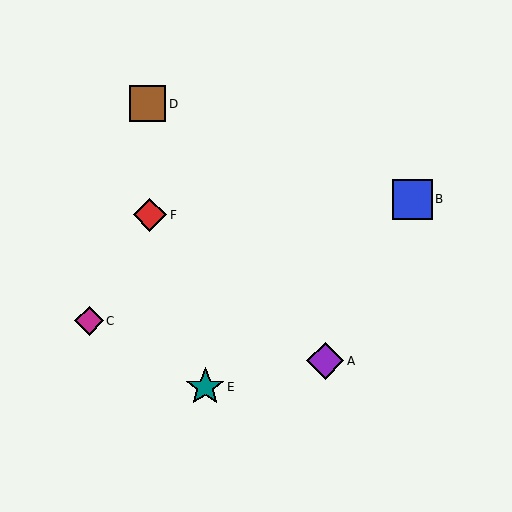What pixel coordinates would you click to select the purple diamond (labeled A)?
Click at (325, 361) to select the purple diamond A.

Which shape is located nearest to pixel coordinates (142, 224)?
The red diamond (labeled F) at (150, 215) is nearest to that location.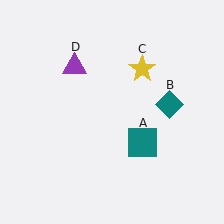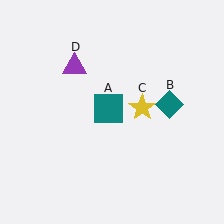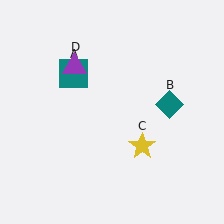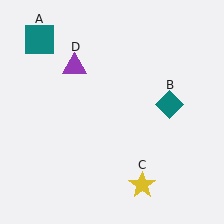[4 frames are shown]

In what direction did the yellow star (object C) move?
The yellow star (object C) moved down.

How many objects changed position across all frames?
2 objects changed position: teal square (object A), yellow star (object C).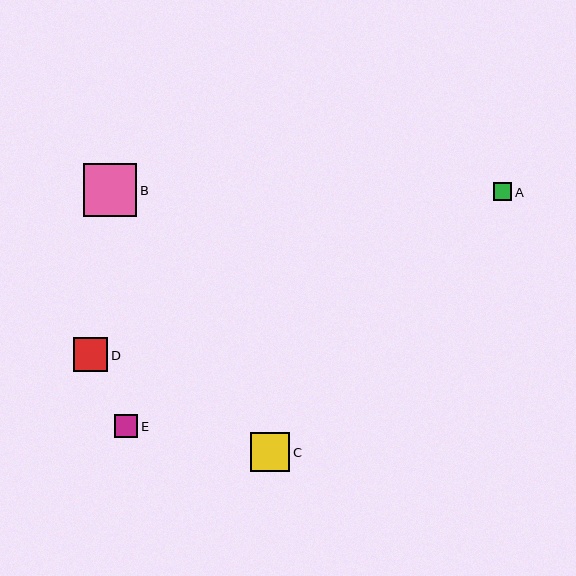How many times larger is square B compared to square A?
Square B is approximately 3.0 times the size of square A.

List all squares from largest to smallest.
From largest to smallest: B, C, D, E, A.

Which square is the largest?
Square B is the largest with a size of approximately 53 pixels.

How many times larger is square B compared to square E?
Square B is approximately 2.3 times the size of square E.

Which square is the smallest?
Square A is the smallest with a size of approximately 18 pixels.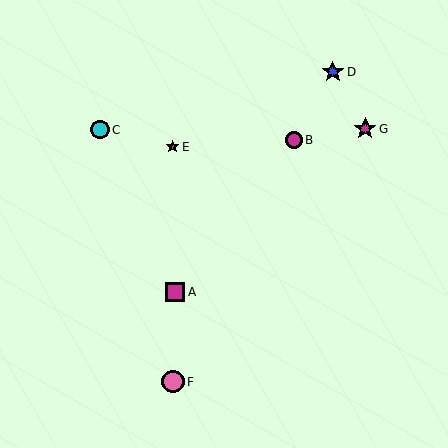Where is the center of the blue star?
The center of the blue star is at (333, 72).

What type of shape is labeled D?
Shape D is a blue star.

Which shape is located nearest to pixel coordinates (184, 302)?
The magenta square (labeled A) at (175, 292) is nearest to that location.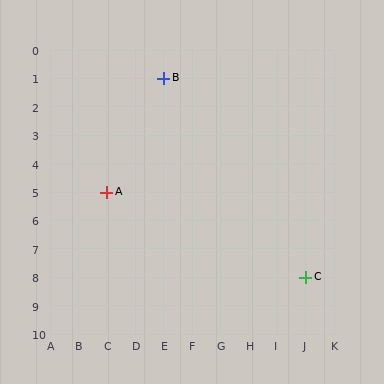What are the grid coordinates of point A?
Point A is at grid coordinates (C, 5).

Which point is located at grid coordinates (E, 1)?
Point B is at (E, 1).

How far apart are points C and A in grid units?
Points C and A are 7 columns and 3 rows apart (about 7.6 grid units diagonally).